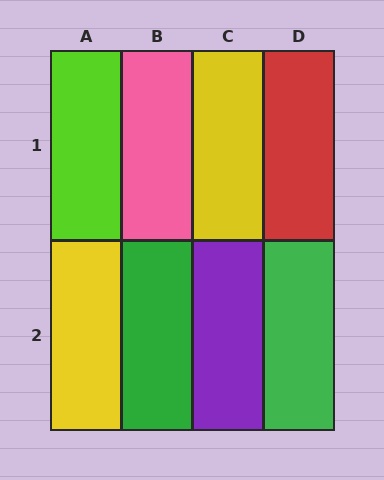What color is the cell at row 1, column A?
Lime.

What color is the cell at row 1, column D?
Red.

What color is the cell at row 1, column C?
Yellow.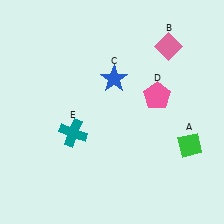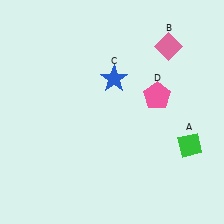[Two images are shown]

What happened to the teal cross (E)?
The teal cross (E) was removed in Image 2. It was in the bottom-left area of Image 1.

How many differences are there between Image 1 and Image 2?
There is 1 difference between the two images.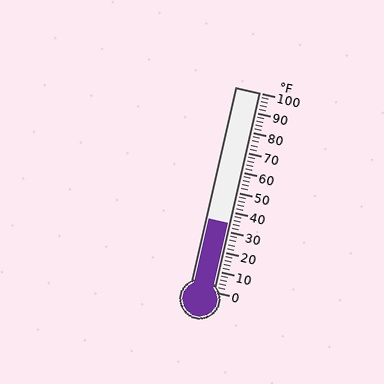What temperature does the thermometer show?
The thermometer shows approximately 34°F.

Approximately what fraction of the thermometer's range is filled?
The thermometer is filled to approximately 35% of its range.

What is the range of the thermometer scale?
The thermometer scale ranges from 0°F to 100°F.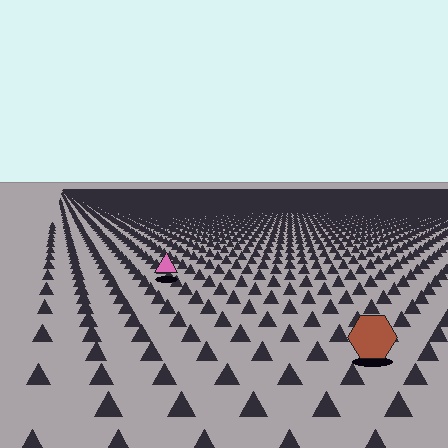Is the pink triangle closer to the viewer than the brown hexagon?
No. The brown hexagon is closer — you can tell from the texture gradient: the ground texture is coarser near it.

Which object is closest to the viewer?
The brown hexagon is closest. The texture marks near it are larger and more spread out.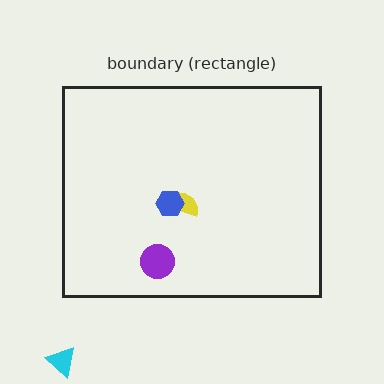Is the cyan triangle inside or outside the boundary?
Outside.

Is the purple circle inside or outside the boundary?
Inside.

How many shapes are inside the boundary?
3 inside, 1 outside.